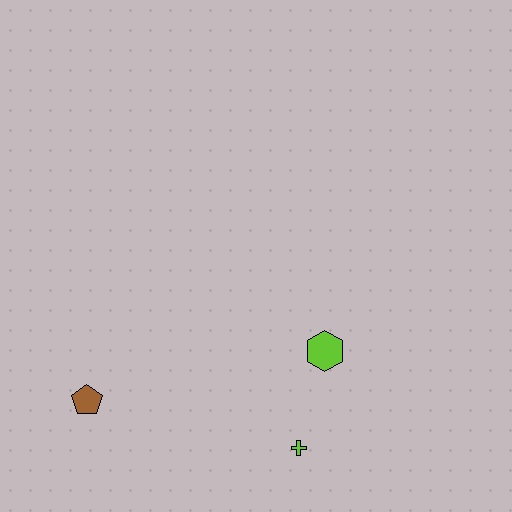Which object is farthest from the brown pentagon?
The lime hexagon is farthest from the brown pentagon.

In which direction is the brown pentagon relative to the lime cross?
The brown pentagon is to the left of the lime cross.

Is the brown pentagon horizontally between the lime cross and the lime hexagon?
No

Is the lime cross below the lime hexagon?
Yes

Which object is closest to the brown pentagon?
The lime cross is closest to the brown pentagon.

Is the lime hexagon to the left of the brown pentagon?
No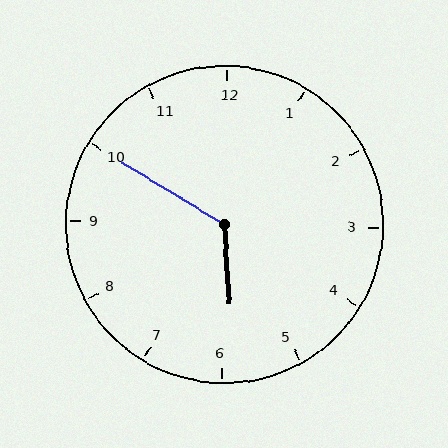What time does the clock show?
5:50.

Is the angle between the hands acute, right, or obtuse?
It is obtuse.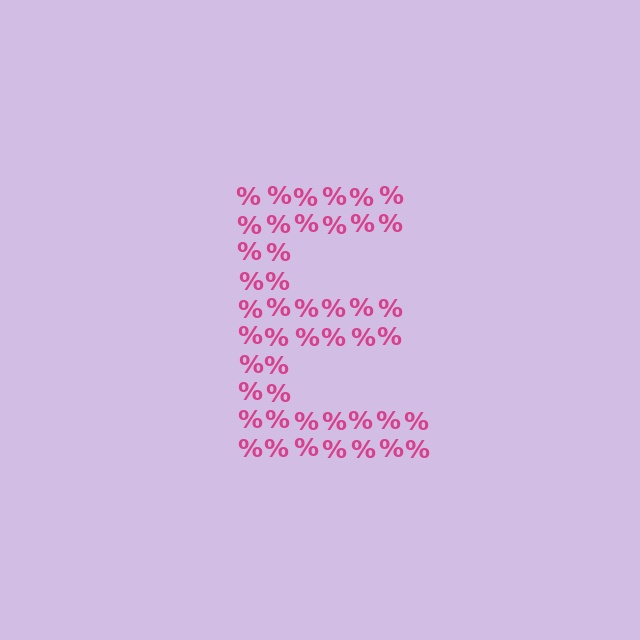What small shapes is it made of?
It is made of small percent signs.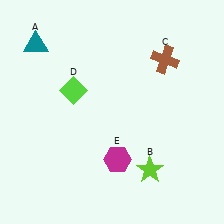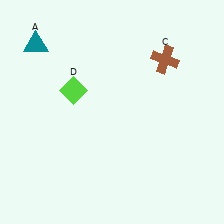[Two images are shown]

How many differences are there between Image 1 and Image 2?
There are 2 differences between the two images.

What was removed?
The lime star (B), the magenta hexagon (E) were removed in Image 2.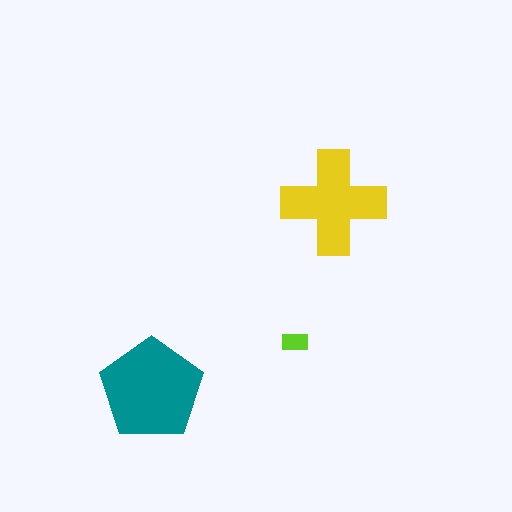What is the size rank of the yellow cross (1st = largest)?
2nd.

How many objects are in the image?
There are 3 objects in the image.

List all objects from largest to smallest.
The teal pentagon, the yellow cross, the lime rectangle.